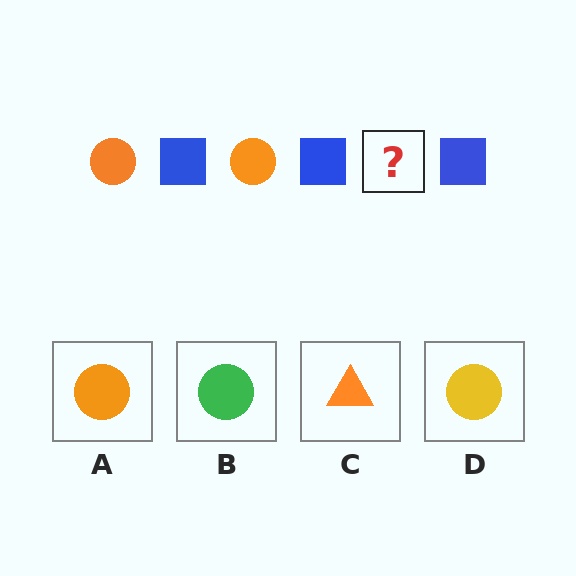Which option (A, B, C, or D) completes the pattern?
A.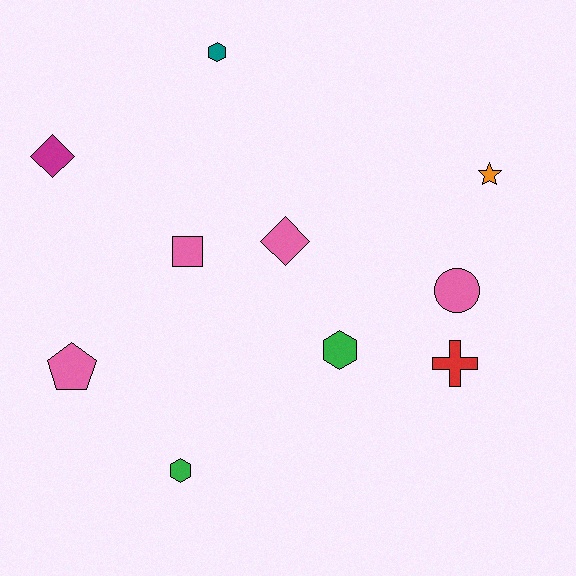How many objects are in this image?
There are 10 objects.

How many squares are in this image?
There is 1 square.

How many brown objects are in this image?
There are no brown objects.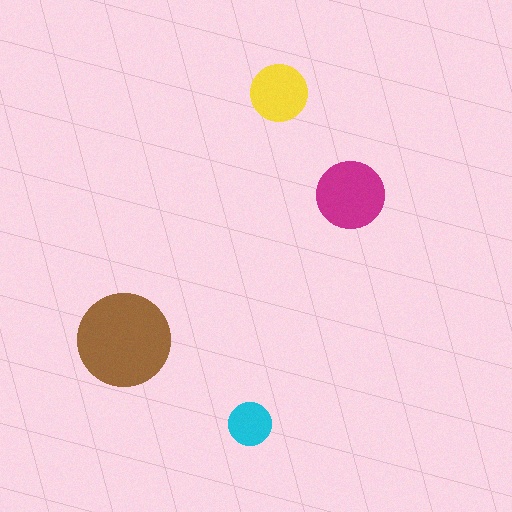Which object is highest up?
The yellow circle is topmost.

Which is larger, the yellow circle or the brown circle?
The brown one.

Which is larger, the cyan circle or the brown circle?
The brown one.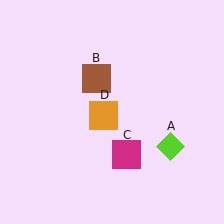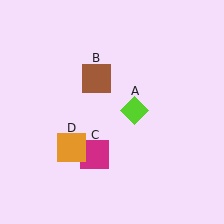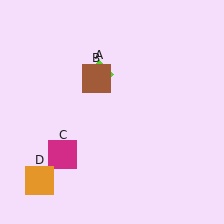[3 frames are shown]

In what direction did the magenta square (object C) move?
The magenta square (object C) moved left.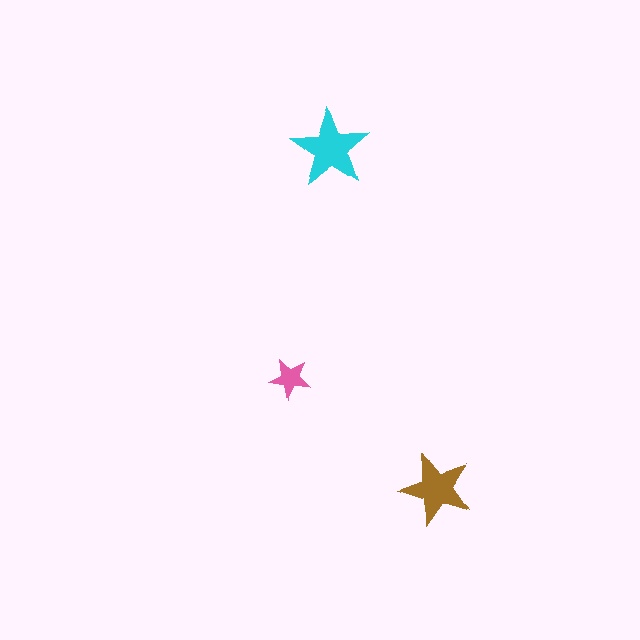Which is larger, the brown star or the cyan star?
The cyan one.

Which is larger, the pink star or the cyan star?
The cyan one.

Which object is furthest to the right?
The brown star is rightmost.